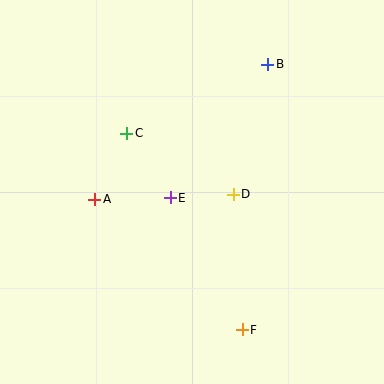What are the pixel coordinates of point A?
Point A is at (95, 199).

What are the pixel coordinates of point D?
Point D is at (233, 194).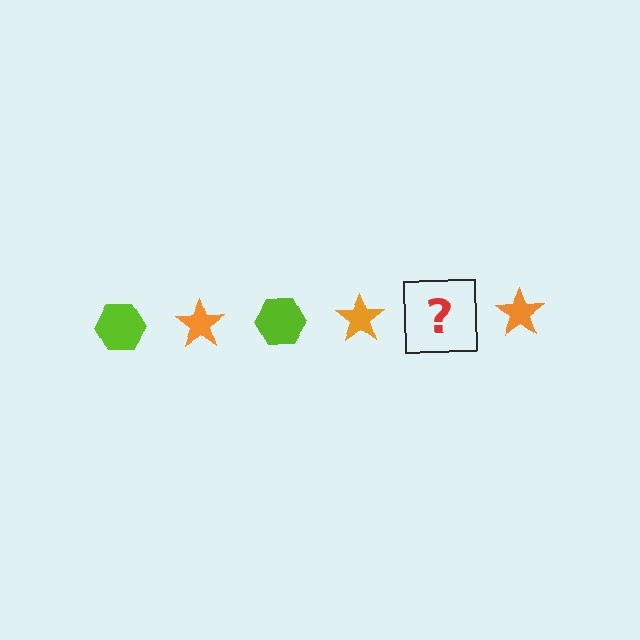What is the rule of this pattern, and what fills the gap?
The rule is that the pattern alternates between lime hexagon and orange star. The gap should be filled with a lime hexagon.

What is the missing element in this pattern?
The missing element is a lime hexagon.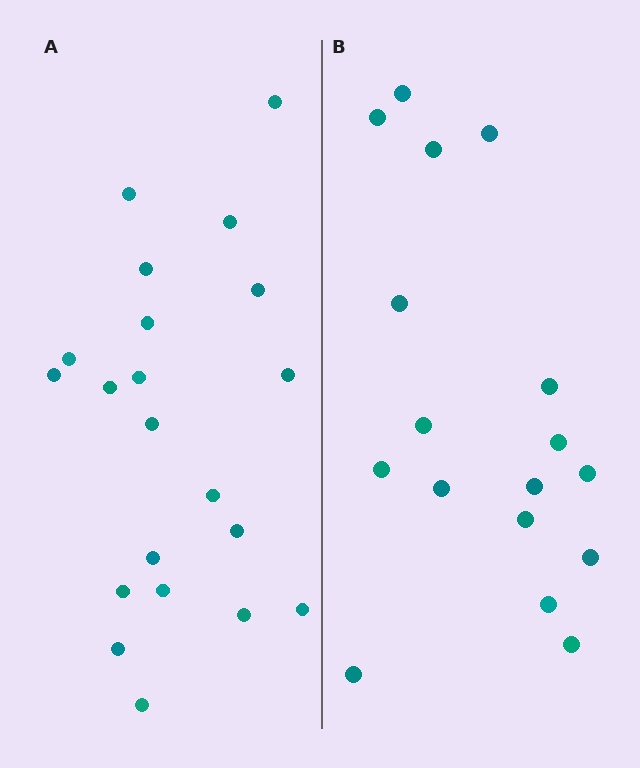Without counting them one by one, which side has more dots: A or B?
Region A (the left region) has more dots.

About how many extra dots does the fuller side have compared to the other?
Region A has about 4 more dots than region B.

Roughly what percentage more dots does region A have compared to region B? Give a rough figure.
About 25% more.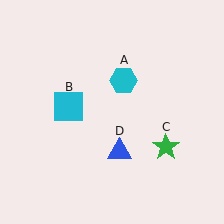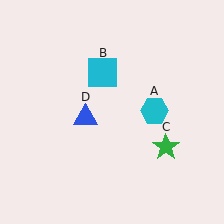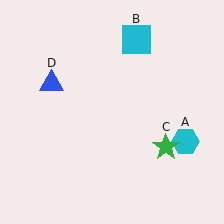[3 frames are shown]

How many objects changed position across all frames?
3 objects changed position: cyan hexagon (object A), cyan square (object B), blue triangle (object D).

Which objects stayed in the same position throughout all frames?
Green star (object C) remained stationary.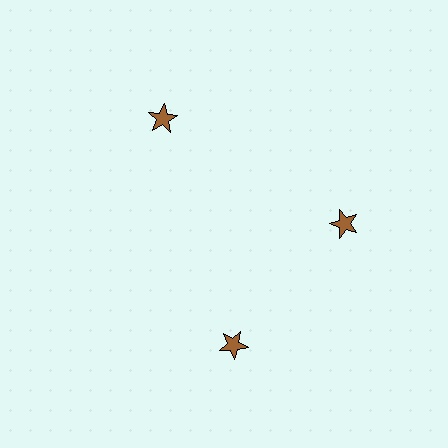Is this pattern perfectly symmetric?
No. The 3 brown stars are arranged in a ring, but one element near the 7 o'clock position is rotated out of alignment along the ring, breaking the 3-fold rotational symmetry.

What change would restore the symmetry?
The symmetry would be restored by rotating it back into even spacing with its neighbors so that all 3 stars sit at equal angles and equal distance from the center.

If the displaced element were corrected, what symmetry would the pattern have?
It would have 3-fold rotational symmetry — the pattern would map onto itself every 120 degrees.